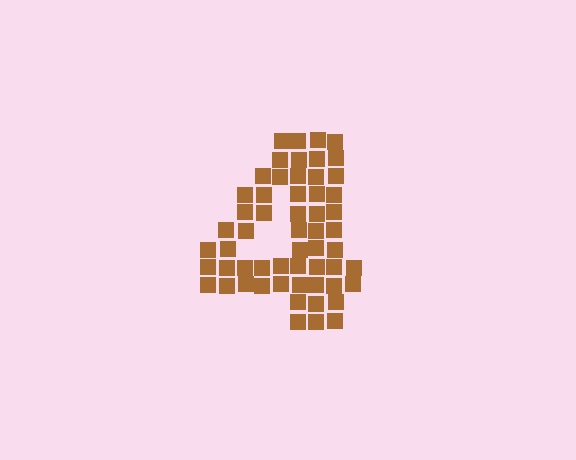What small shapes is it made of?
It is made of small squares.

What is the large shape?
The large shape is the digit 4.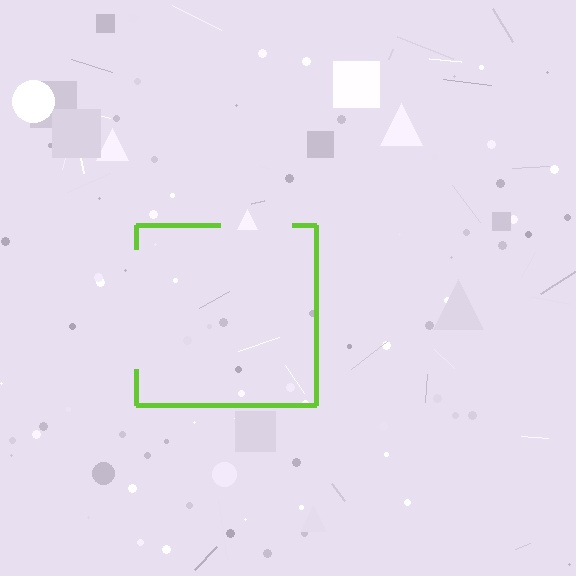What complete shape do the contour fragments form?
The contour fragments form a square.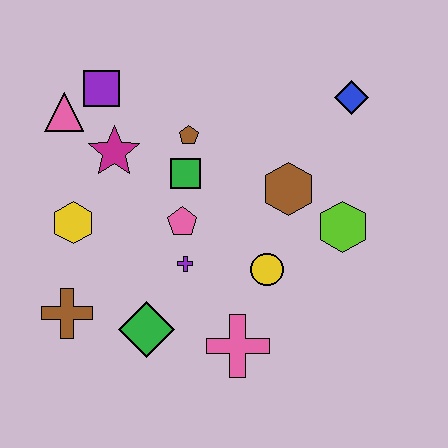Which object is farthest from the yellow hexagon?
The blue diamond is farthest from the yellow hexagon.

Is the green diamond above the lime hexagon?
No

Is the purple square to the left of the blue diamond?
Yes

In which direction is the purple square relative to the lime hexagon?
The purple square is to the left of the lime hexagon.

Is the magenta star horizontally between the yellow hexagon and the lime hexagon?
Yes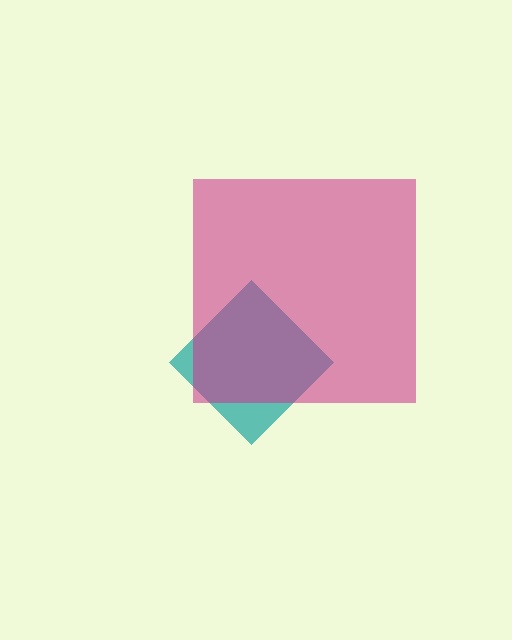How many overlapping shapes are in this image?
There are 2 overlapping shapes in the image.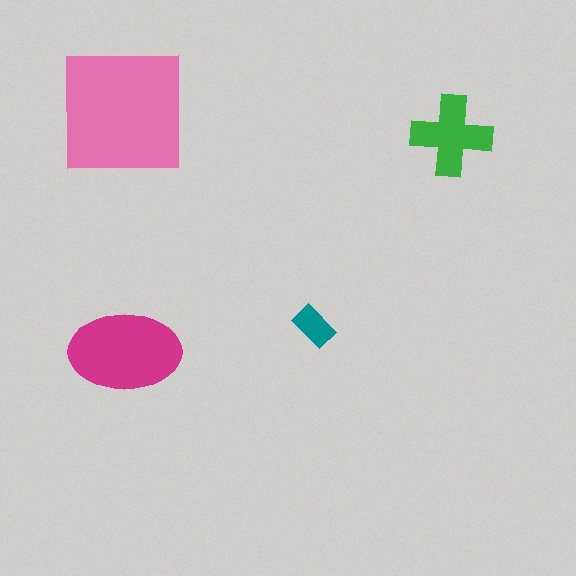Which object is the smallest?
The teal rectangle.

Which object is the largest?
The pink square.